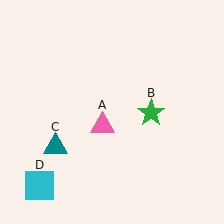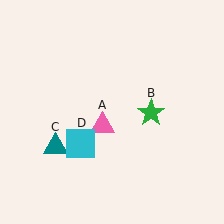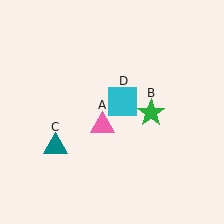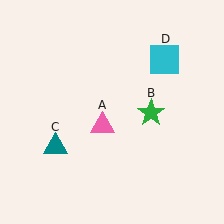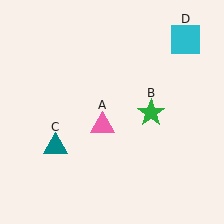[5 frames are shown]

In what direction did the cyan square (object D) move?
The cyan square (object D) moved up and to the right.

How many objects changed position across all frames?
1 object changed position: cyan square (object D).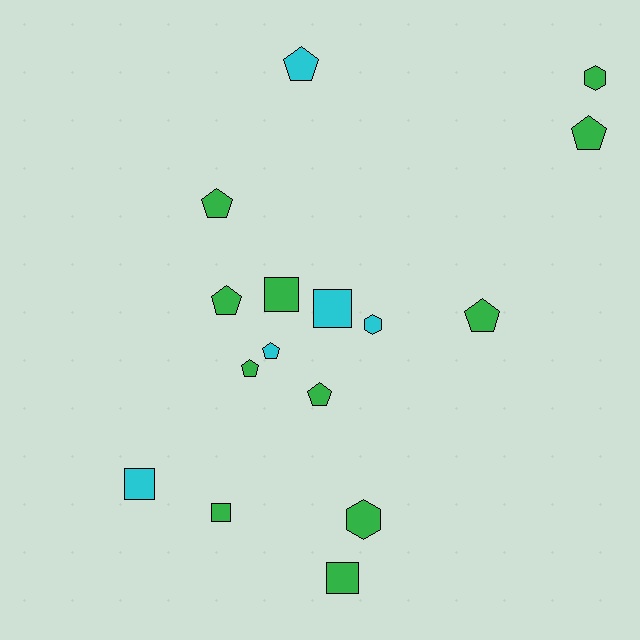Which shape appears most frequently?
Pentagon, with 8 objects.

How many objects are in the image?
There are 16 objects.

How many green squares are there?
There are 3 green squares.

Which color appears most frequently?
Green, with 11 objects.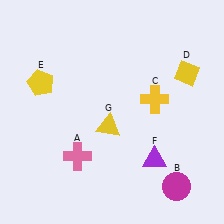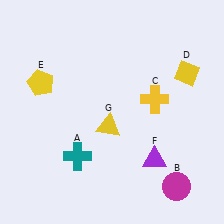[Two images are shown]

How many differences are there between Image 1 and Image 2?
There is 1 difference between the two images.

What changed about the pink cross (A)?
In Image 1, A is pink. In Image 2, it changed to teal.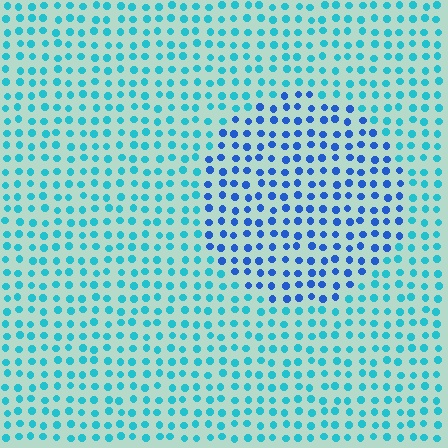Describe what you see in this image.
The image is filled with small cyan elements in a uniform arrangement. A circle-shaped region is visible where the elements are tinted to a slightly different hue, forming a subtle color boundary.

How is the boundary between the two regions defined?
The boundary is defined purely by a slight shift in hue (about 36 degrees). Spacing, size, and orientation are identical on both sides.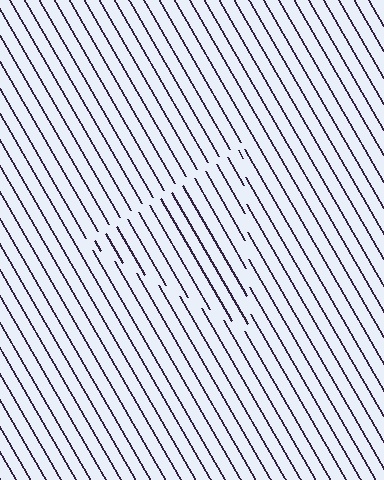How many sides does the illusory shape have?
3 sides — the line-ends trace a triangle.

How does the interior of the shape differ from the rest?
The interior of the shape contains the same grating, shifted by half a period — the contour is defined by the phase discontinuity where line-ends from the inner and outer gratings abut.